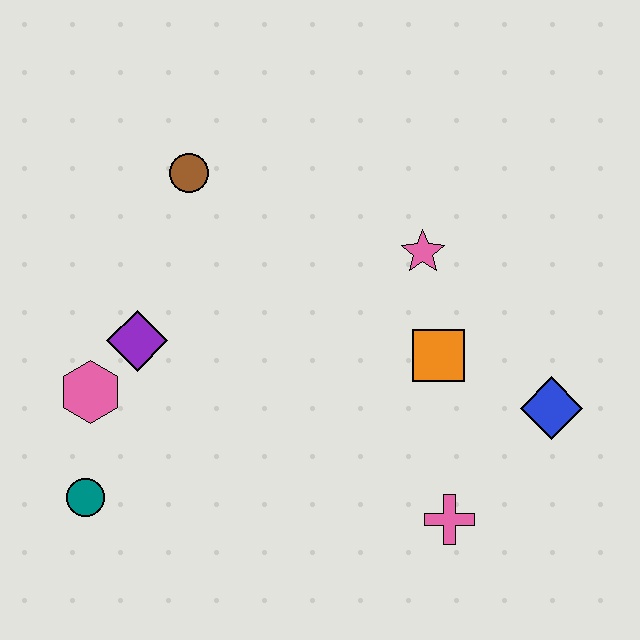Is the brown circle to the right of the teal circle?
Yes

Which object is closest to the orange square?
The pink star is closest to the orange square.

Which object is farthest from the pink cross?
The brown circle is farthest from the pink cross.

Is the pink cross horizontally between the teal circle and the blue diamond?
Yes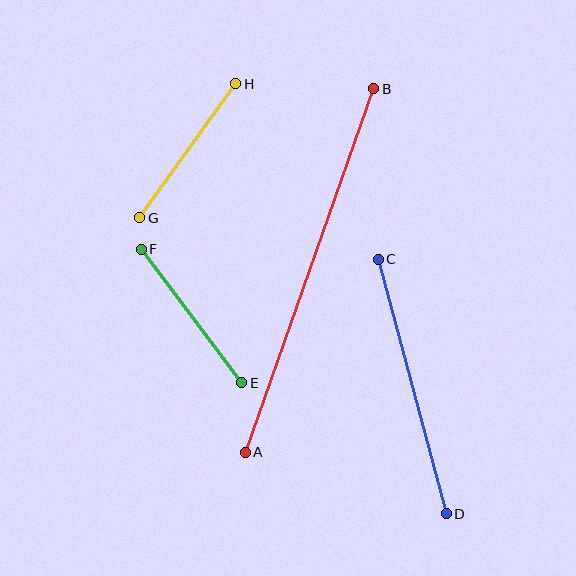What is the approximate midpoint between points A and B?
The midpoint is at approximately (309, 271) pixels.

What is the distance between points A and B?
The distance is approximately 386 pixels.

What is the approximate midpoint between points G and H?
The midpoint is at approximately (188, 151) pixels.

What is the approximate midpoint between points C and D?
The midpoint is at approximately (412, 386) pixels.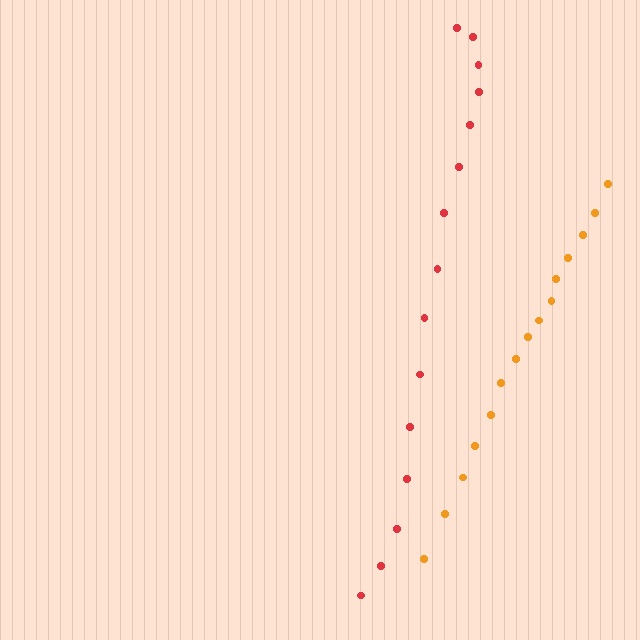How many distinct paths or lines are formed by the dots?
There are 2 distinct paths.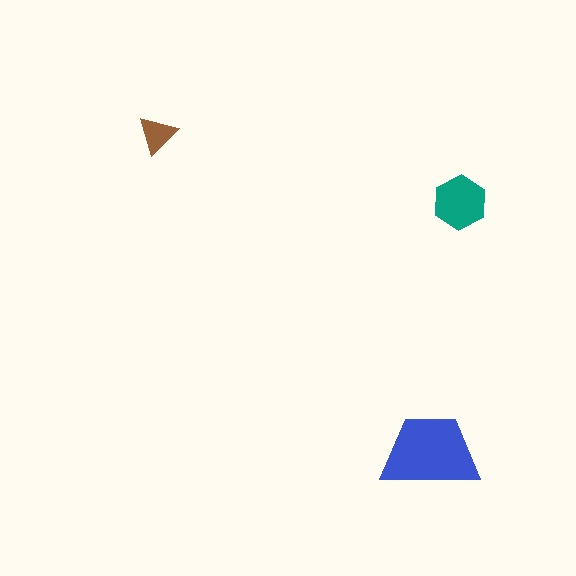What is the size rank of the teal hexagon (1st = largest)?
2nd.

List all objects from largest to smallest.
The blue trapezoid, the teal hexagon, the brown triangle.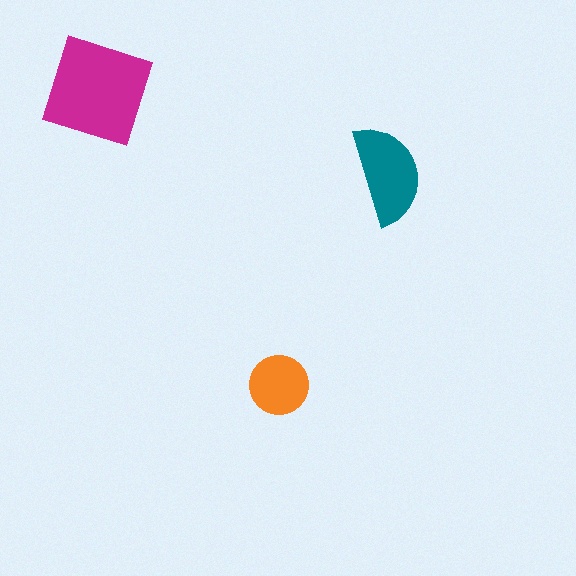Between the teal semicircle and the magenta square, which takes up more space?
The magenta square.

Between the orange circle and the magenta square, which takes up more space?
The magenta square.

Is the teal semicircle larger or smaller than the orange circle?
Larger.